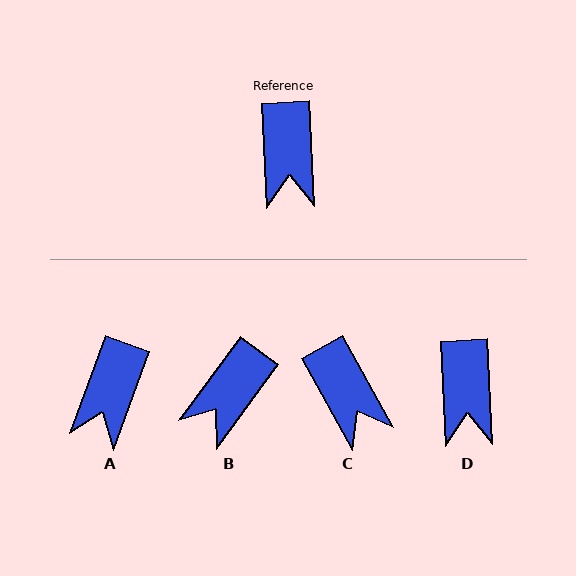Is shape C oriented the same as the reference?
No, it is off by about 26 degrees.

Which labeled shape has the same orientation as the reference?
D.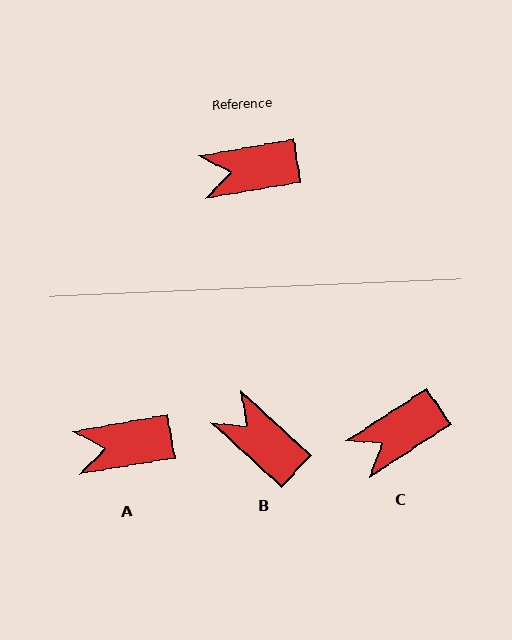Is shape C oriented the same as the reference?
No, it is off by about 23 degrees.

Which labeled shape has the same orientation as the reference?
A.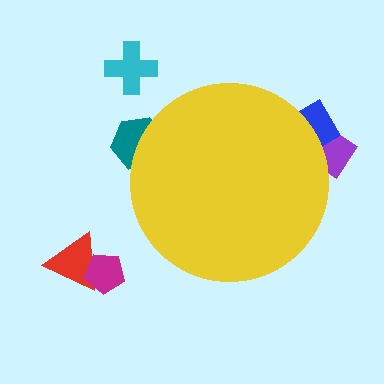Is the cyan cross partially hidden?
No, the cyan cross is fully visible.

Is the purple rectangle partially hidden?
Yes, the purple rectangle is partially hidden behind the yellow circle.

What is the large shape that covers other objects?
A yellow circle.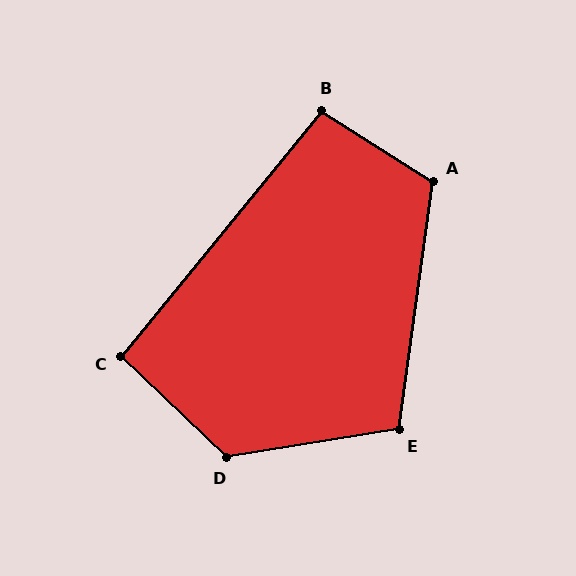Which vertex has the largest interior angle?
D, at approximately 127 degrees.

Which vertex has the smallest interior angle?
C, at approximately 95 degrees.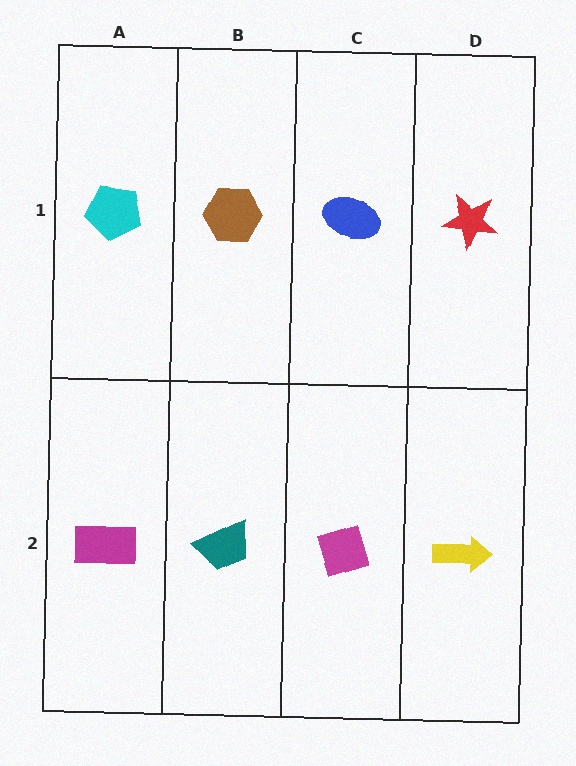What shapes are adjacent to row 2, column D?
A red star (row 1, column D), a magenta diamond (row 2, column C).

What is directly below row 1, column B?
A teal trapezoid.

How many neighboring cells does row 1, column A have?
2.